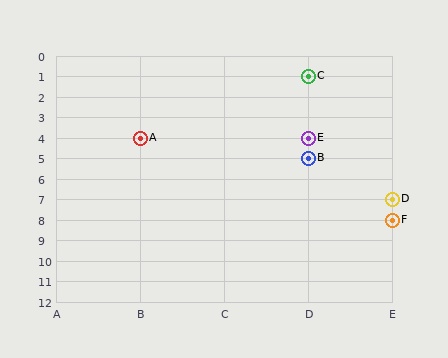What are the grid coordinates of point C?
Point C is at grid coordinates (D, 1).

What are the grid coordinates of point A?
Point A is at grid coordinates (B, 4).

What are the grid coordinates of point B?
Point B is at grid coordinates (D, 5).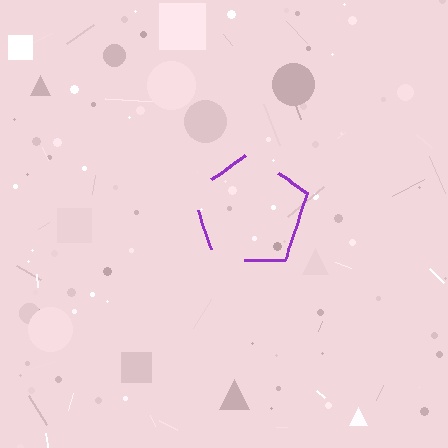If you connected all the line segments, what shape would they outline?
They would outline a pentagon.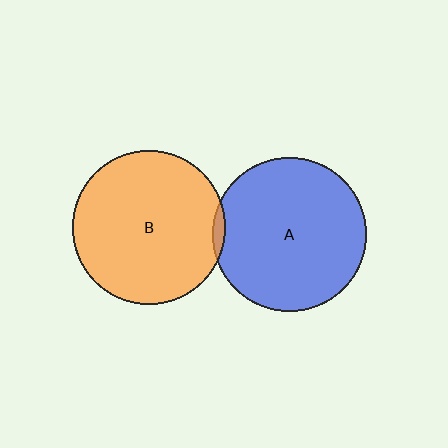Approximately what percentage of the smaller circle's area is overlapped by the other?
Approximately 5%.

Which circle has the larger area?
Circle A (blue).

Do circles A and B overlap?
Yes.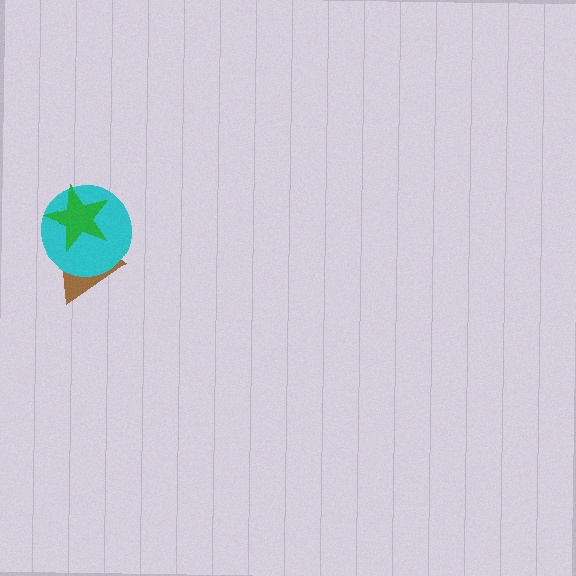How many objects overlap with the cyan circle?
2 objects overlap with the cyan circle.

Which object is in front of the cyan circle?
The green star is in front of the cyan circle.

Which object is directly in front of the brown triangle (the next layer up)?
The cyan circle is directly in front of the brown triangle.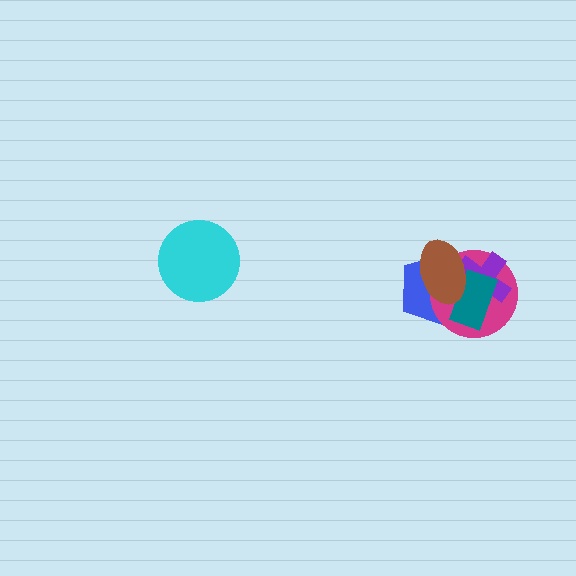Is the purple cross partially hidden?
Yes, it is partially covered by another shape.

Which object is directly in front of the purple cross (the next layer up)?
The teal rectangle is directly in front of the purple cross.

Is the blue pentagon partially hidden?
Yes, it is partially covered by another shape.